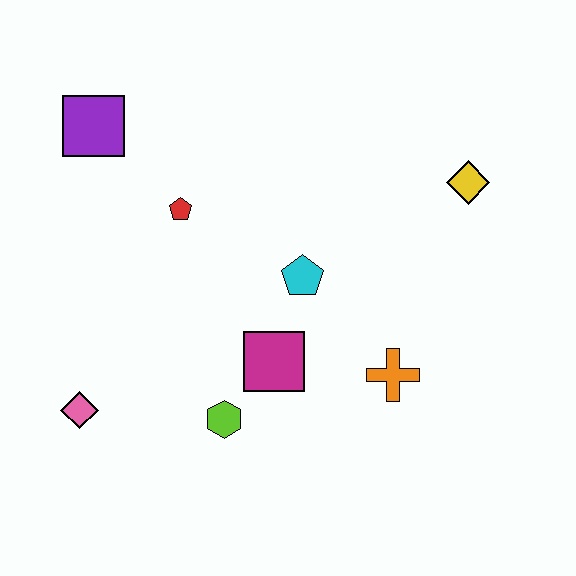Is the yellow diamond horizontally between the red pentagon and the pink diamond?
No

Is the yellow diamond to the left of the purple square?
No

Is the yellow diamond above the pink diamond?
Yes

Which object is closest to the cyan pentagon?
The magenta square is closest to the cyan pentagon.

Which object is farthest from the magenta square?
The purple square is farthest from the magenta square.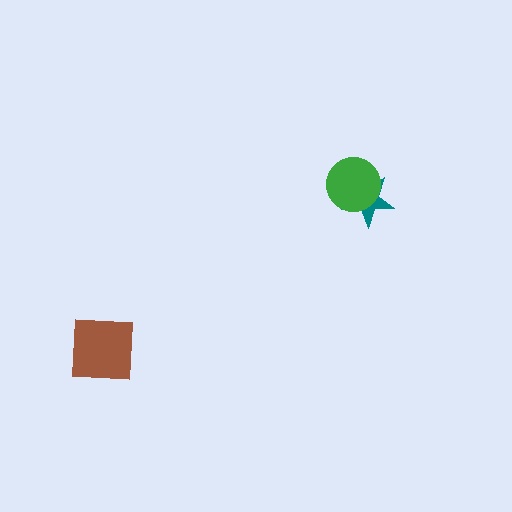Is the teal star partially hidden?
Yes, it is partially covered by another shape.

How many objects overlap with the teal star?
1 object overlaps with the teal star.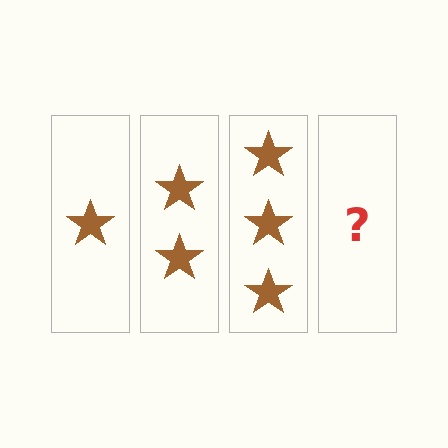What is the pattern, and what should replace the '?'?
The pattern is that each step adds one more star. The '?' should be 4 stars.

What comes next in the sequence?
The next element should be 4 stars.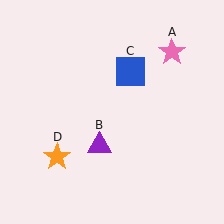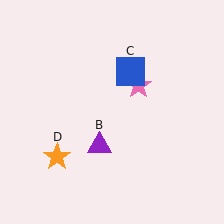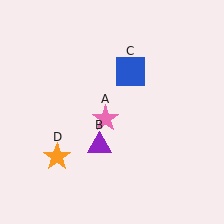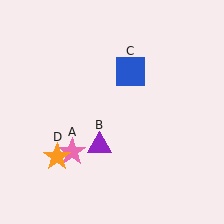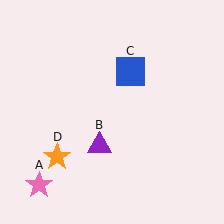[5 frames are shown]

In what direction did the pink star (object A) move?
The pink star (object A) moved down and to the left.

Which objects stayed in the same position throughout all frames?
Purple triangle (object B) and blue square (object C) and orange star (object D) remained stationary.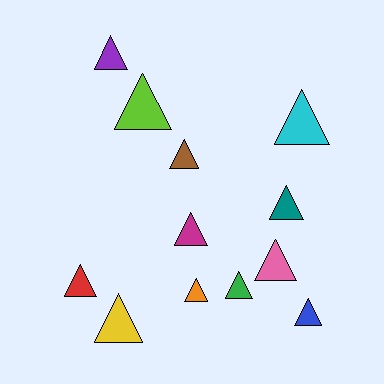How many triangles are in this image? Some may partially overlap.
There are 12 triangles.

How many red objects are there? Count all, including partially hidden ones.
There is 1 red object.